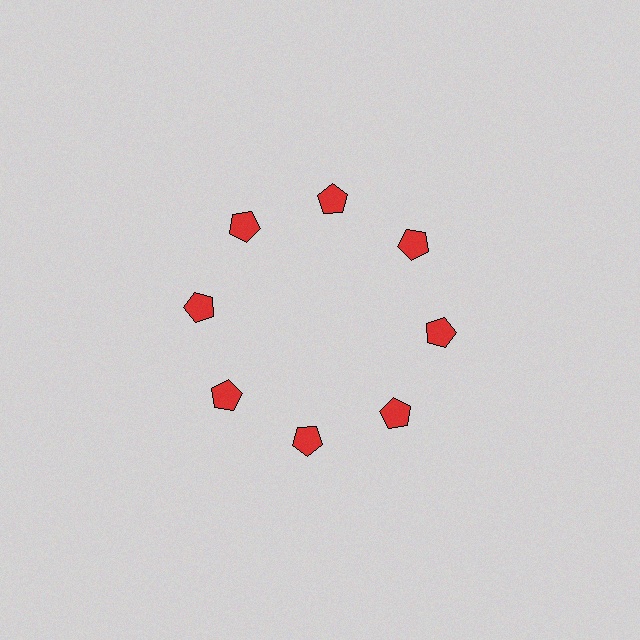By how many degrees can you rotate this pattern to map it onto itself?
The pattern maps onto itself every 45 degrees of rotation.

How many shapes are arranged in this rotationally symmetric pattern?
There are 8 shapes, arranged in 8 groups of 1.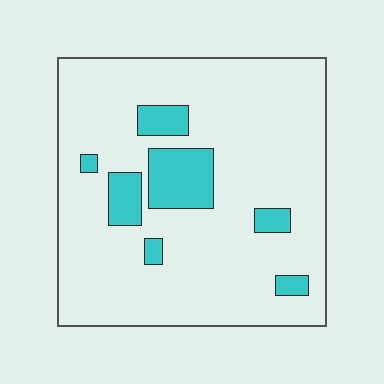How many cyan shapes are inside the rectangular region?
7.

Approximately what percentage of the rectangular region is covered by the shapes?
Approximately 15%.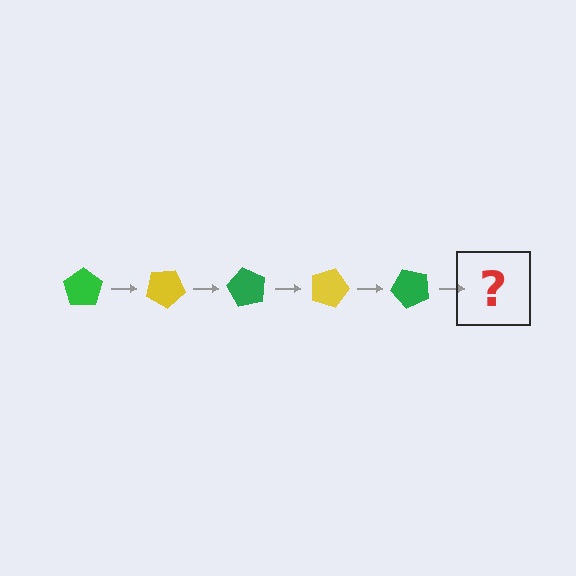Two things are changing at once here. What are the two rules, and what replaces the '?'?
The two rules are that it rotates 30 degrees each step and the color cycles through green and yellow. The '?' should be a yellow pentagon, rotated 150 degrees from the start.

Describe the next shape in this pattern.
It should be a yellow pentagon, rotated 150 degrees from the start.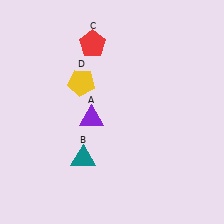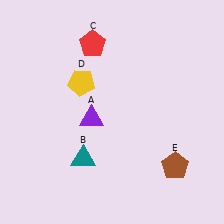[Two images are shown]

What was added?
A brown pentagon (E) was added in Image 2.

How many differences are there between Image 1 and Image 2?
There is 1 difference between the two images.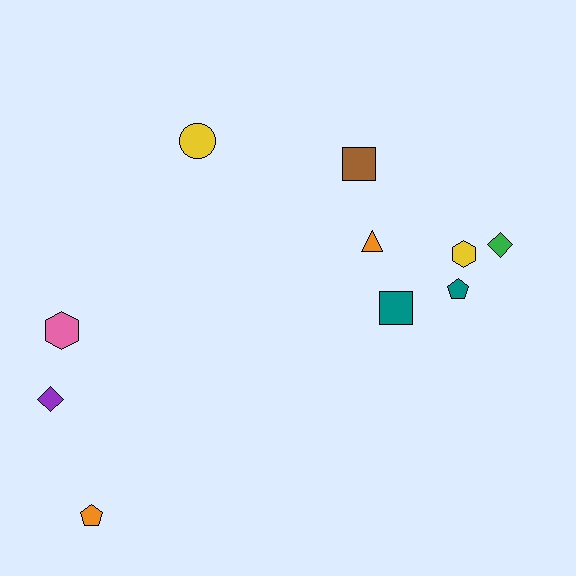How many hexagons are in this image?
There are 2 hexagons.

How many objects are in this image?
There are 10 objects.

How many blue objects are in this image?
There are no blue objects.